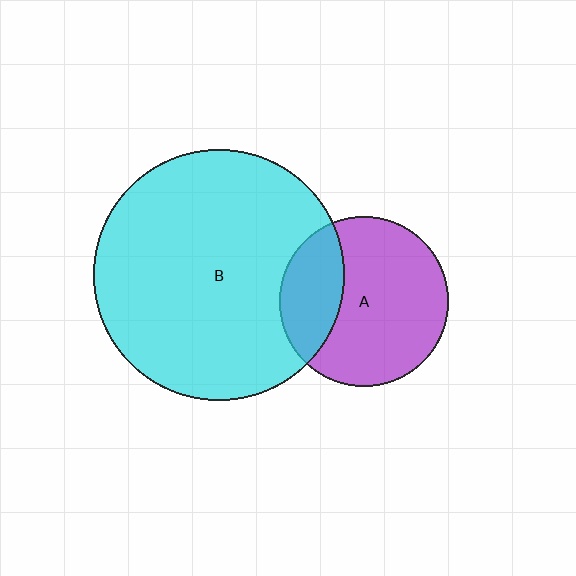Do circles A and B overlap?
Yes.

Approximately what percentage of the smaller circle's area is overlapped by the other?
Approximately 30%.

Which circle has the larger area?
Circle B (cyan).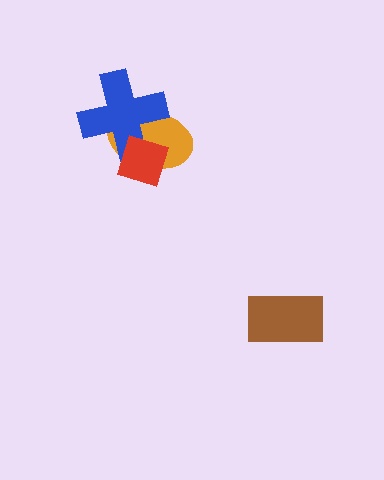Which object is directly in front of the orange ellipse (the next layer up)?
The blue cross is directly in front of the orange ellipse.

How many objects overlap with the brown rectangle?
0 objects overlap with the brown rectangle.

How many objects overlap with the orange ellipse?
2 objects overlap with the orange ellipse.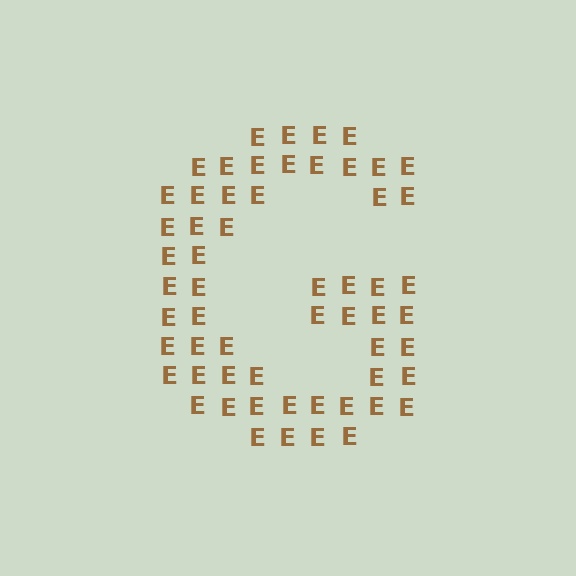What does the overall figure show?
The overall figure shows the letter G.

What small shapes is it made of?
It is made of small letter E's.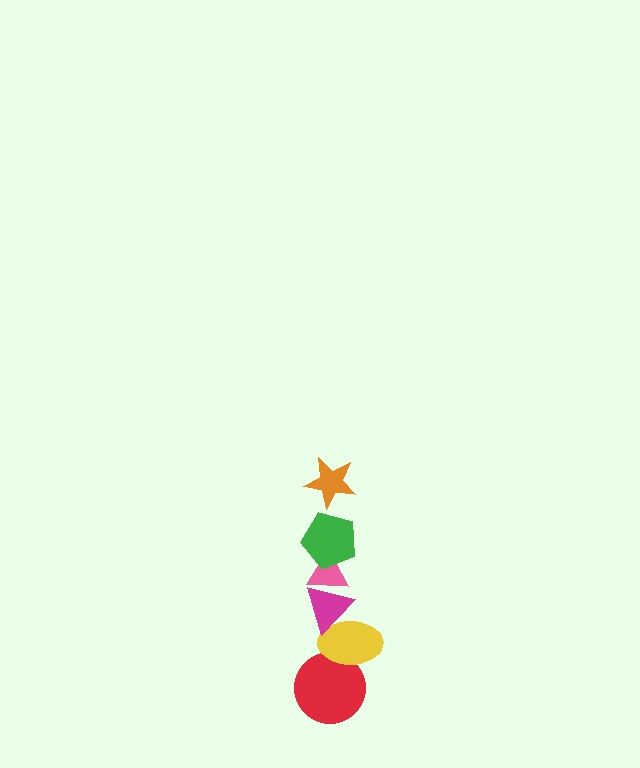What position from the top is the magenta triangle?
The magenta triangle is 4th from the top.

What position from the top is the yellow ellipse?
The yellow ellipse is 5th from the top.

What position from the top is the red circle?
The red circle is 6th from the top.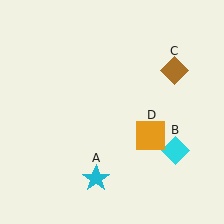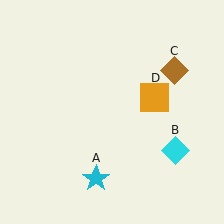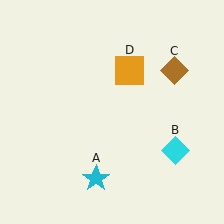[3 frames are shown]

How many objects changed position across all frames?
1 object changed position: orange square (object D).